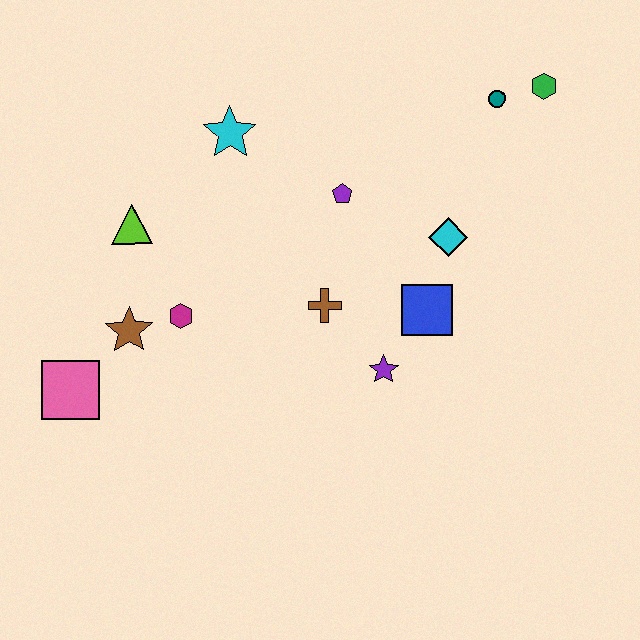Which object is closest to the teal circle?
The green hexagon is closest to the teal circle.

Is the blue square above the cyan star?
No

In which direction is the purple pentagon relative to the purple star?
The purple pentagon is above the purple star.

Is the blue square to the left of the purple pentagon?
No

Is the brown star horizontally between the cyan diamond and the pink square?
Yes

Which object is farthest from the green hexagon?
The pink square is farthest from the green hexagon.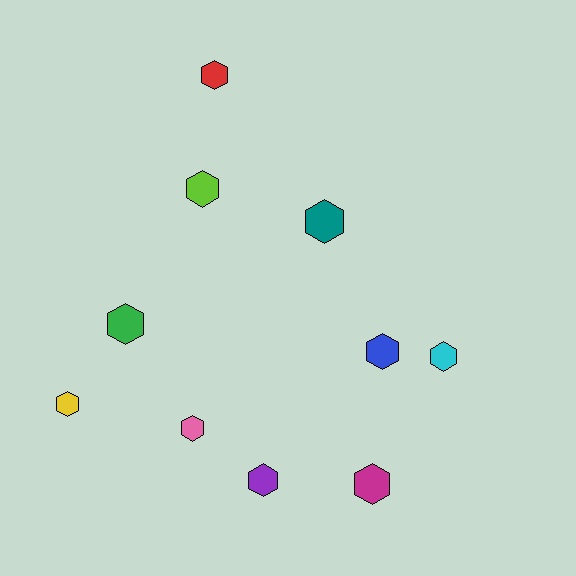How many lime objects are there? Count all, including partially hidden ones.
There is 1 lime object.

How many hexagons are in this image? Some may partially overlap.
There are 10 hexagons.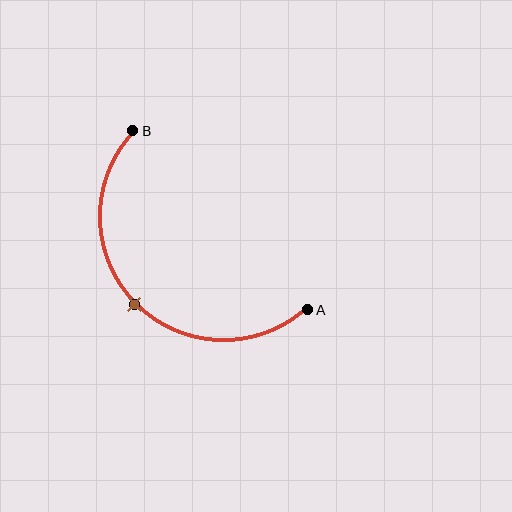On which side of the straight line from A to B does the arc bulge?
The arc bulges below and to the left of the straight line connecting A and B.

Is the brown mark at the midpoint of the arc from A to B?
Yes. The brown mark lies on the arc at equal arc-length from both A and B — it is the arc midpoint.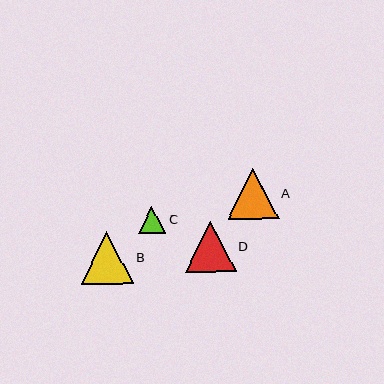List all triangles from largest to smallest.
From largest to smallest: B, A, D, C.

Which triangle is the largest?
Triangle B is the largest with a size of approximately 52 pixels.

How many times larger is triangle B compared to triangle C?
Triangle B is approximately 1.9 times the size of triangle C.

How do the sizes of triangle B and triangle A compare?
Triangle B and triangle A are approximately the same size.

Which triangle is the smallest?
Triangle C is the smallest with a size of approximately 28 pixels.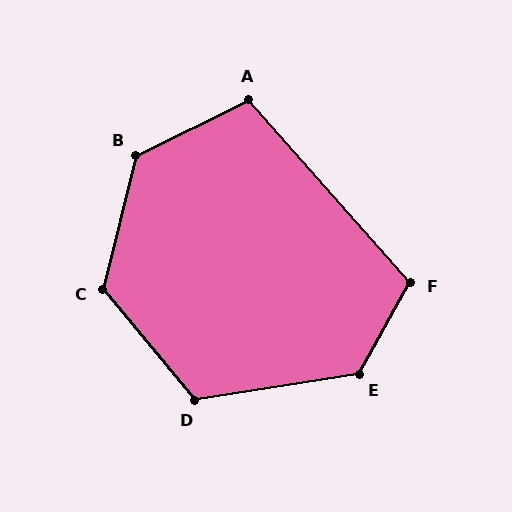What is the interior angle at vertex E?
Approximately 128 degrees (obtuse).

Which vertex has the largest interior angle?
B, at approximately 130 degrees.